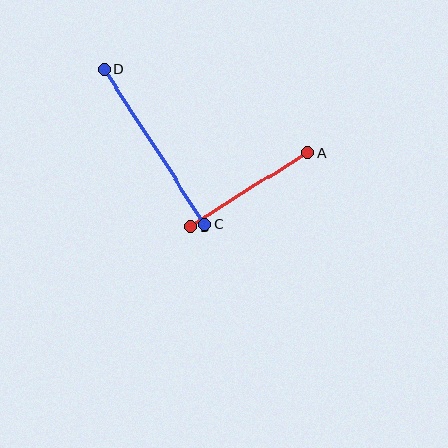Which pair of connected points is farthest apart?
Points C and D are farthest apart.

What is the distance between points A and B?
The distance is approximately 138 pixels.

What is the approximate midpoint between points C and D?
The midpoint is at approximately (154, 146) pixels.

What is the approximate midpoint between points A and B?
The midpoint is at approximately (249, 190) pixels.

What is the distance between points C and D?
The distance is approximately 185 pixels.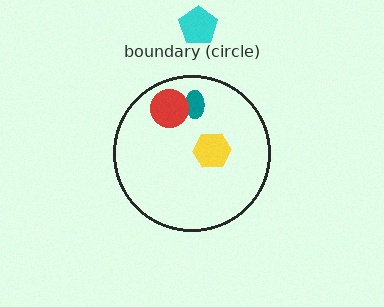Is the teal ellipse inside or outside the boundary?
Inside.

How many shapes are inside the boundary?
3 inside, 1 outside.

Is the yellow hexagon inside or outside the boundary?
Inside.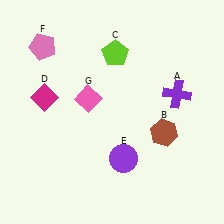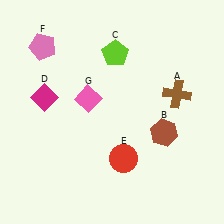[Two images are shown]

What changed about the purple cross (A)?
In Image 1, A is purple. In Image 2, it changed to brown.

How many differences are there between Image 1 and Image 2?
There are 2 differences between the two images.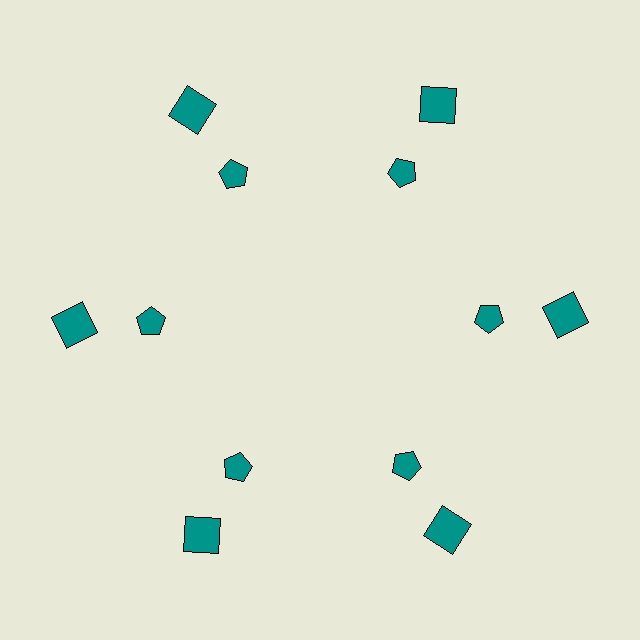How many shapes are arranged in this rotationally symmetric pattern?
There are 12 shapes, arranged in 6 groups of 2.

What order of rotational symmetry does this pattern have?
This pattern has 6-fold rotational symmetry.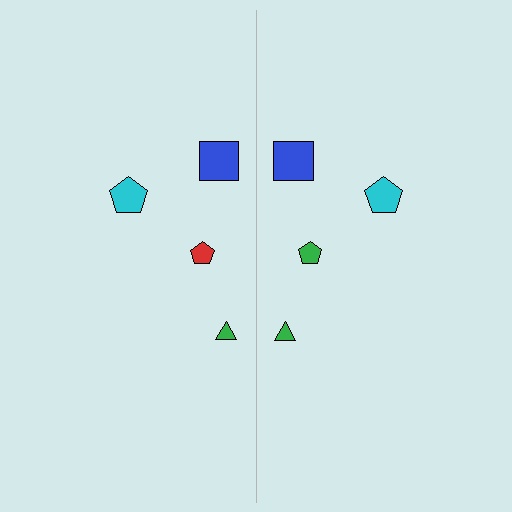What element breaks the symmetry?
The green pentagon on the right side breaks the symmetry — its mirror counterpart is red.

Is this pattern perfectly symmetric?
No, the pattern is not perfectly symmetric. The green pentagon on the right side breaks the symmetry — its mirror counterpart is red.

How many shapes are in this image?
There are 8 shapes in this image.